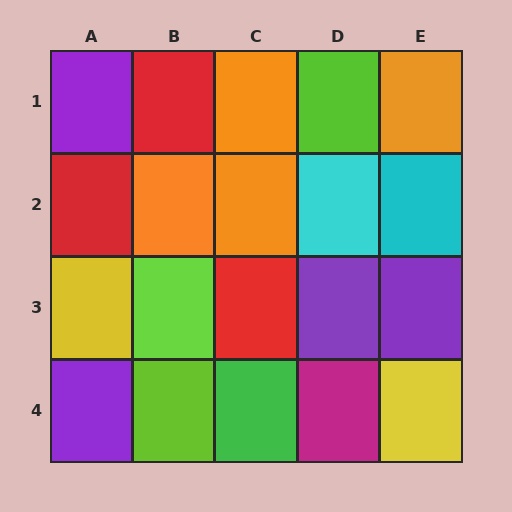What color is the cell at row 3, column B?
Lime.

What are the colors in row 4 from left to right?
Purple, lime, green, magenta, yellow.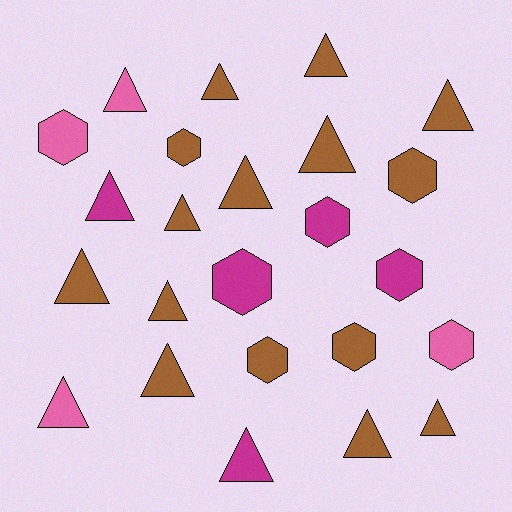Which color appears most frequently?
Brown, with 15 objects.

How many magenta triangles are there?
There are 2 magenta triangles.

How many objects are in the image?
There are 24 objects.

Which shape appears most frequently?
Triangle, with 15 objects.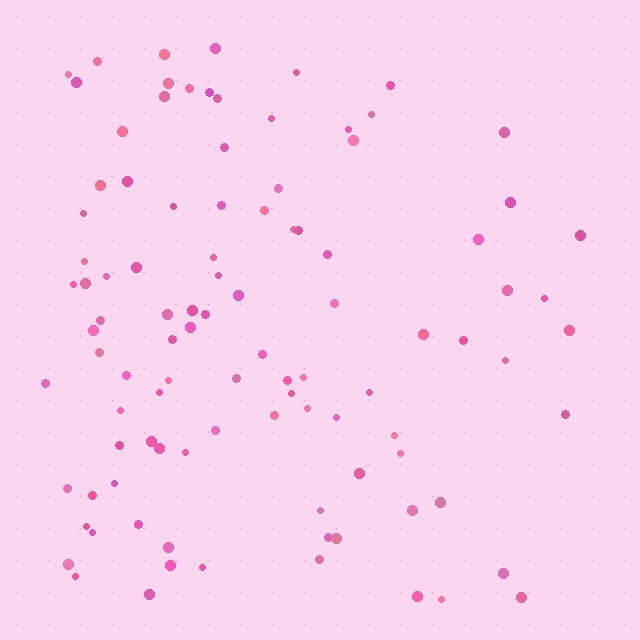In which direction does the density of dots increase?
From right to left, with the left side densest.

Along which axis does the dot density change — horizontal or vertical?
Horizontal.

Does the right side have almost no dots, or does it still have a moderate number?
Still a moderate number, just noticeably fewer than the left.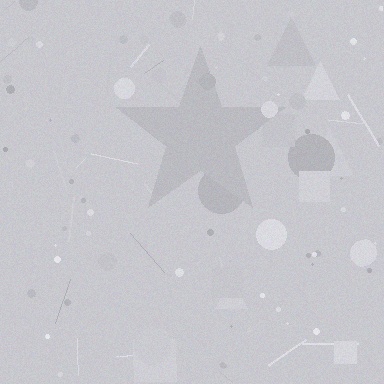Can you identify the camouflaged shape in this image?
The camouflaged shape is a star.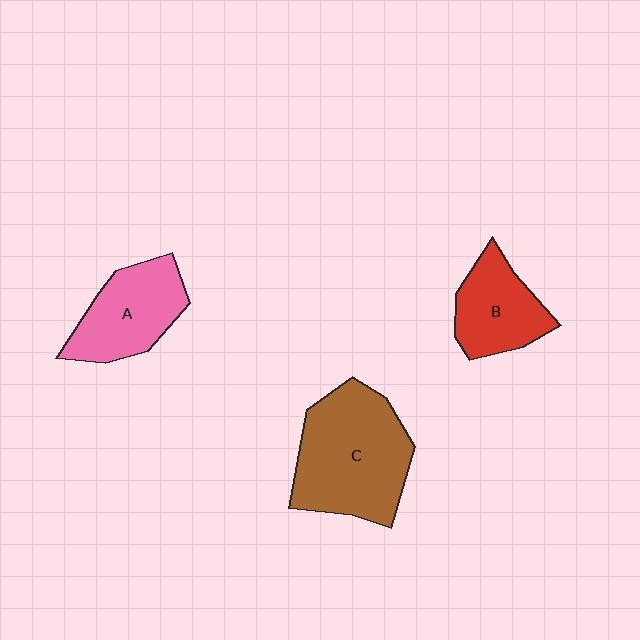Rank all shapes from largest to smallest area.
From largest to smallest: C (brown), A (pink), B (red).